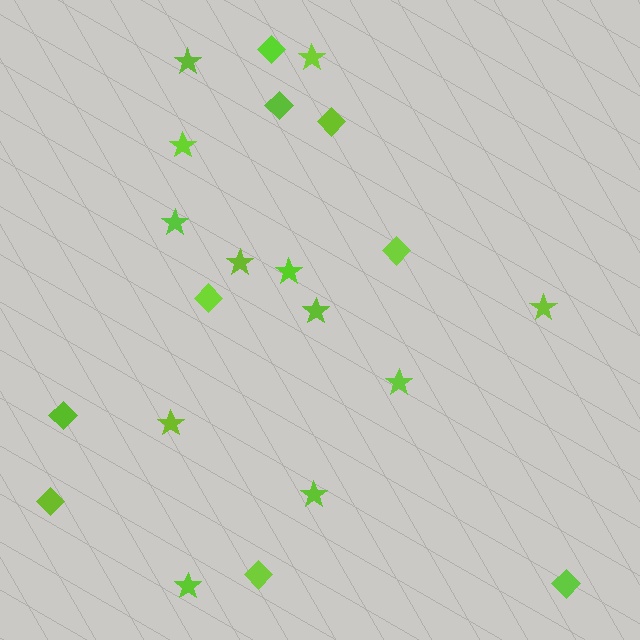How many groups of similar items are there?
There are 2 groups: one group of stars (12) and one group of diamonds (9).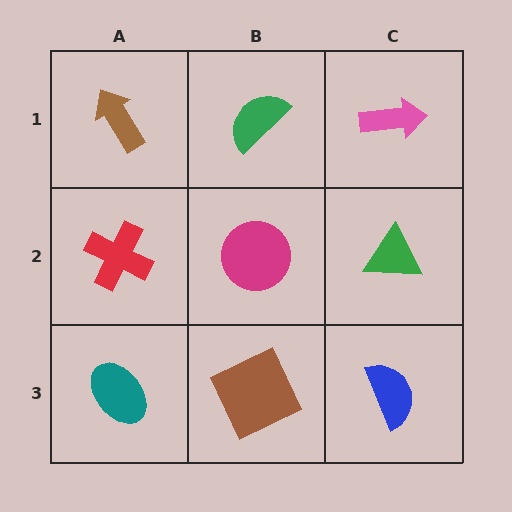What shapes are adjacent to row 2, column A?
A brown arrow (row 1, column A), a teal ellipse (row 3, column A), a magenta circle (row 2, column B).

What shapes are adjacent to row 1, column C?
A green triangle (row 2, column C), a green semicircle (row 1, column B).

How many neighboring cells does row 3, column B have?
3.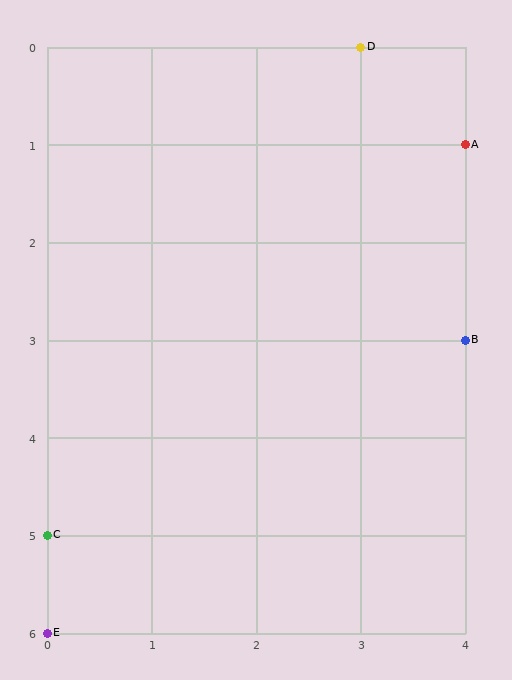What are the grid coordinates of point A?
Point A is at grid coordinates (4, 1).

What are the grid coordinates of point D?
Point D is at grid coordinates (3, 0).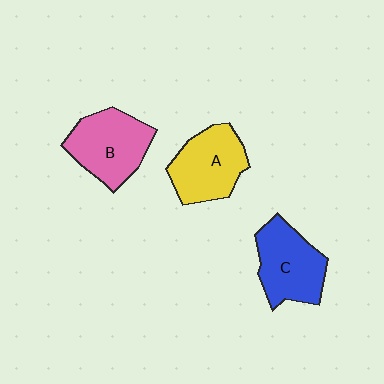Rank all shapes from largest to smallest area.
From largest to smallest: B (pink), C (blue), A (yellow).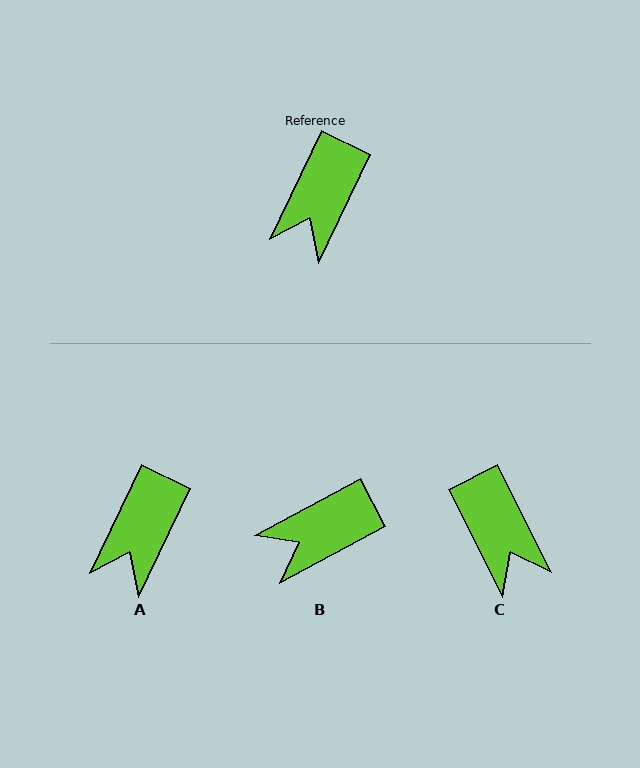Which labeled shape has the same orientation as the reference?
A.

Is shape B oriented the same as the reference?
No, it is off by about 36 degrees.